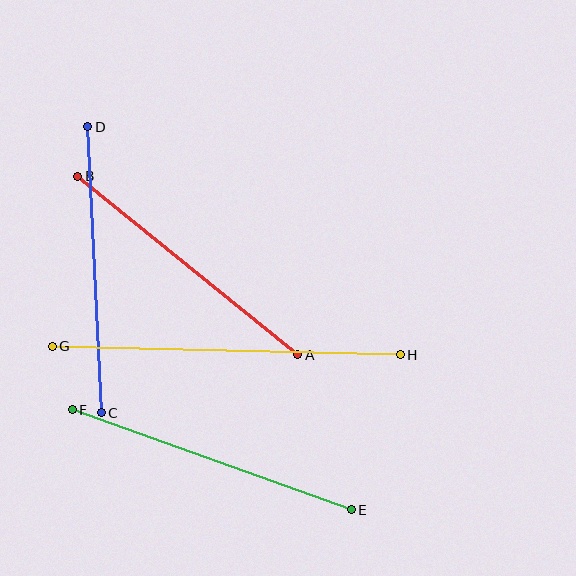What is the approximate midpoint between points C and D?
The midpoint is at approximately (94, 270) pixels.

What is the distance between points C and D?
The distance is approximately 286 pixels.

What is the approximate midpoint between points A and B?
The midpoint is at approximately (188, 266) pixels.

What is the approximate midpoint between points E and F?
The midpoint is at approximately (212, 460) pixels.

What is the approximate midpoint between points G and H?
The midpoint is at approximately (226, 351) pixels.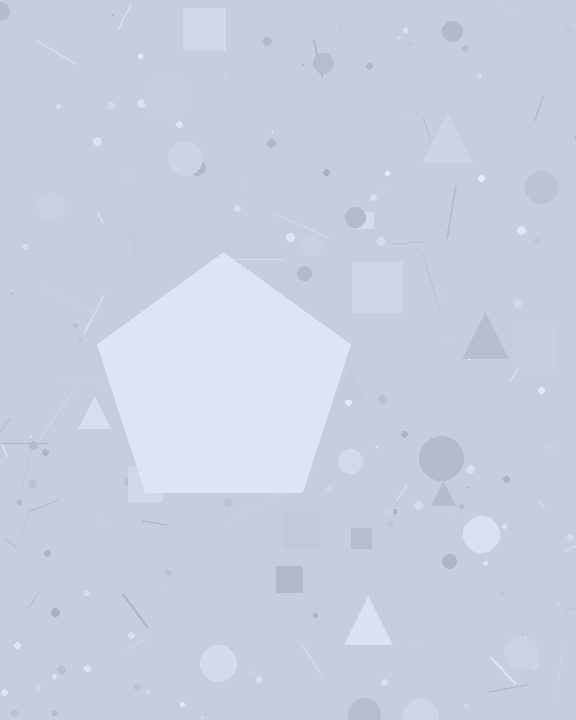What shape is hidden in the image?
A pentagon is hidden in the image.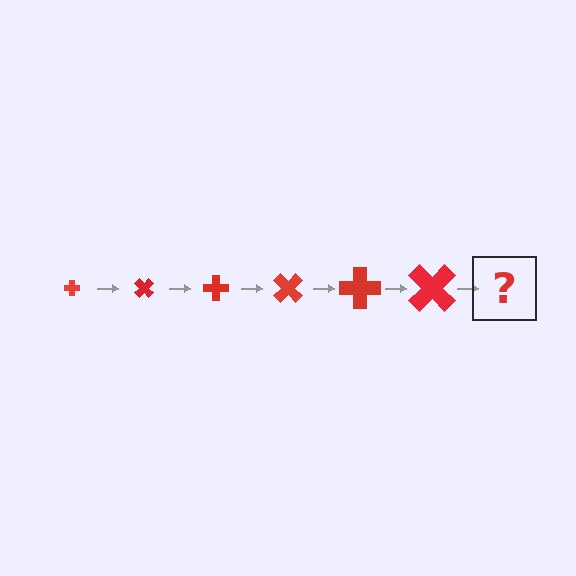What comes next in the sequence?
The next element should be a cross, larger than the previous one and rotated 270 degrees from the start.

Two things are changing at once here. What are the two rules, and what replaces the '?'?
The two rules are that the cross grows larger each step and it rotates 45 degrees each step. The '?' should be a cross, larger than the previous one and rotated 270 degrees from the start.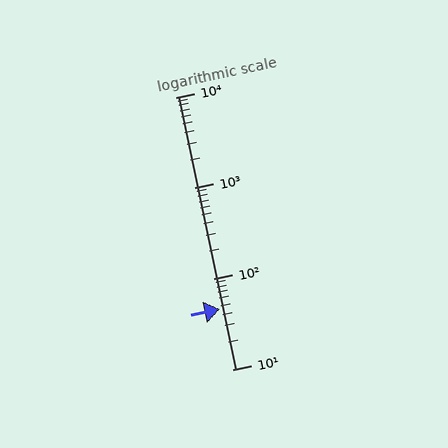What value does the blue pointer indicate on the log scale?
The pointer indicates approximately 46.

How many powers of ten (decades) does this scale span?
The scale spans 3 decades, from 10 to 10000.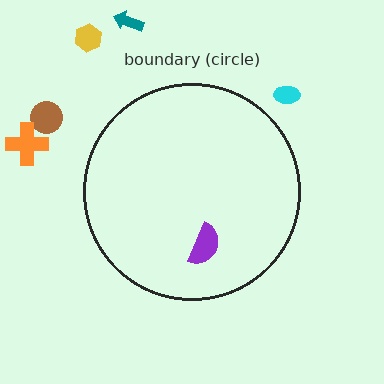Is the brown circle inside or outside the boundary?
Outside.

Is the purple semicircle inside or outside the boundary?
Inside.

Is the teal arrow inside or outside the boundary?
Outside.